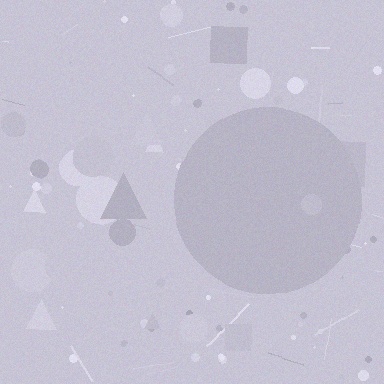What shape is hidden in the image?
A circle is hidden in the image.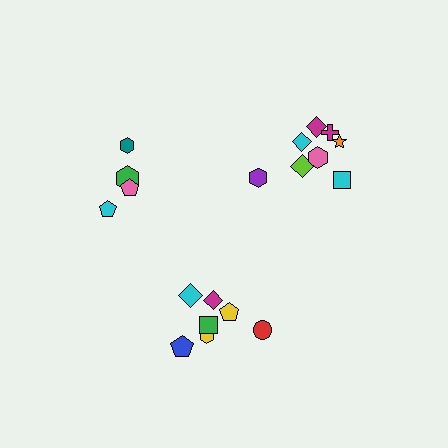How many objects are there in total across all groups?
There are 19 objects.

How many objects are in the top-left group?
There are 4 objects.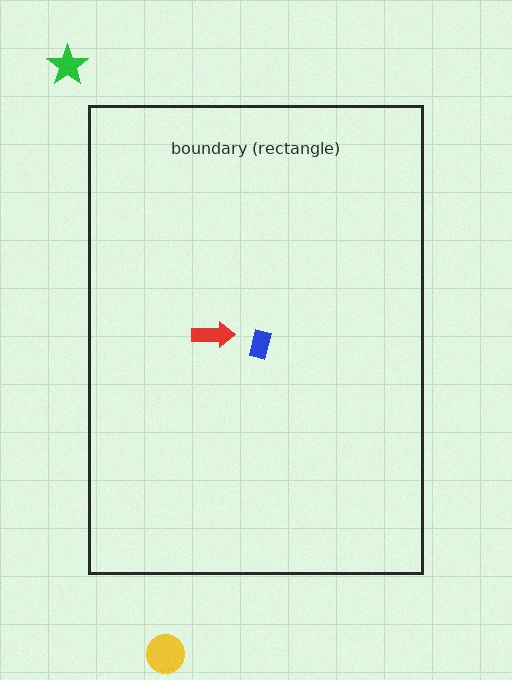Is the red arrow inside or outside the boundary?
Inside.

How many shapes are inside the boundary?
2 inside, 2 outside.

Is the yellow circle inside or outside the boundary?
Outside.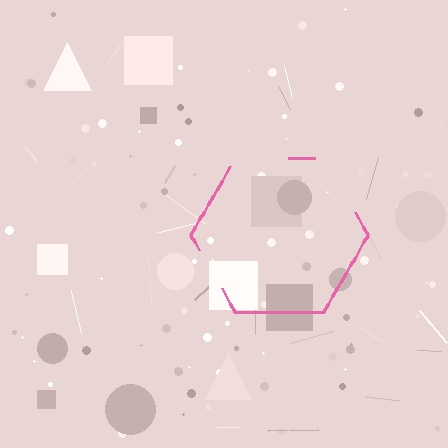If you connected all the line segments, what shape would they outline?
They would outline a hexagon.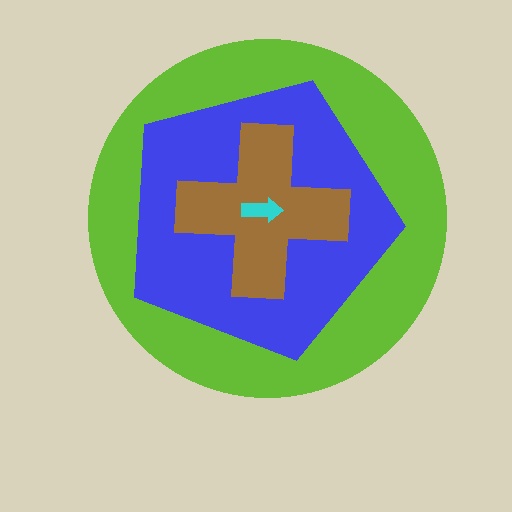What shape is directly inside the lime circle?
The blue pentagon.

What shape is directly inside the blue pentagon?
The brown cross.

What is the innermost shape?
The cyan arrow.